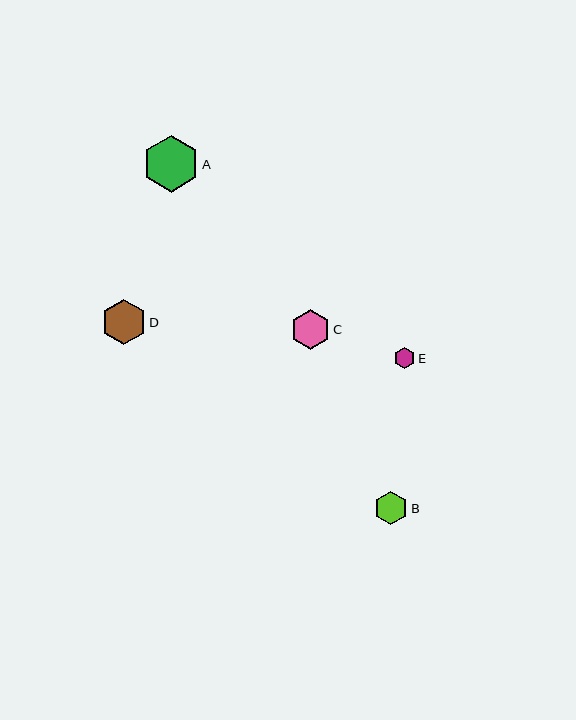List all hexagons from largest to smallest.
From largest to smallest: A, D, C, B, E.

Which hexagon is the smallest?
Hexagon E is the smallest with a size of approximately 20 pixels.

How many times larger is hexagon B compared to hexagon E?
Hexagon B is approximately 1.7 times the size of hexagon E.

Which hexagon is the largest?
Hexagon A is the largest with a size of approximately 56 pixels.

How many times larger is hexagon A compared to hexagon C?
Hexagon A is approximately 1.4 times the size of hexagon C.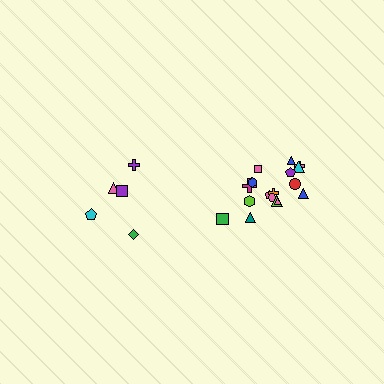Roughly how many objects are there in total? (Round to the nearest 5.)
Roughly 25 objects in total.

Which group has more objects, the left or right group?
The right group.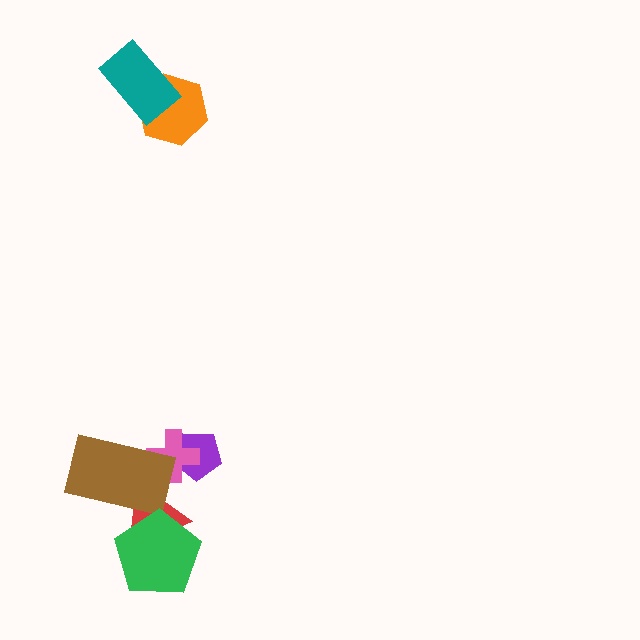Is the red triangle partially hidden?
Yes, it is partially covered by another shape.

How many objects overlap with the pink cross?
2 objects overlap with the pink cross.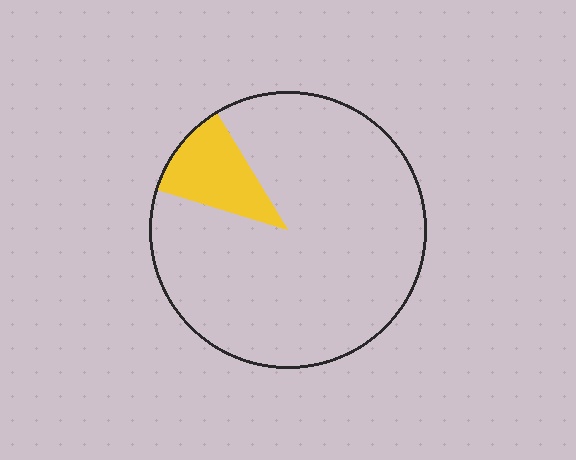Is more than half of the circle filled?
No.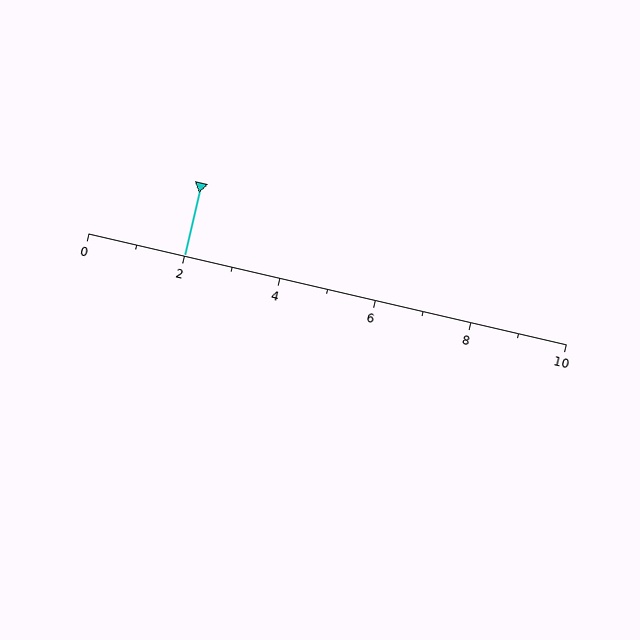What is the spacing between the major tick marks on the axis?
The major ticks are spaced 2 apart.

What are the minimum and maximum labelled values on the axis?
The axis runs from 0 to 10.